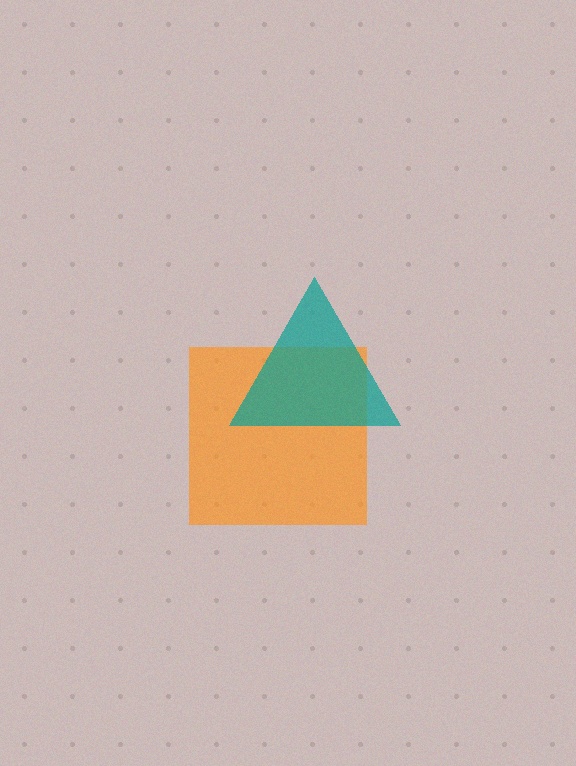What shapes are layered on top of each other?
The layered shapes are: an orange square, a teal triangle.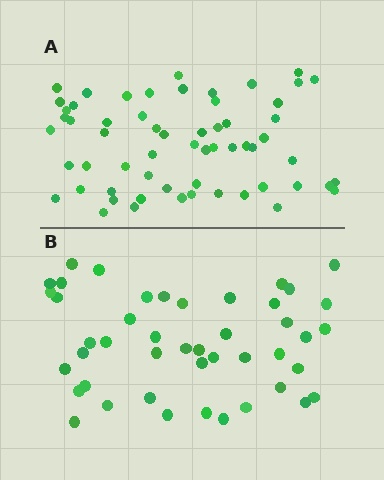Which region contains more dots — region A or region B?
Region A (the top region) has more dots.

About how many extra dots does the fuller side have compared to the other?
Region A has approximately 15 more dots than region B.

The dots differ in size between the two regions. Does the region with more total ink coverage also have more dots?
No. Region B has more total ink coverage because its dots are larger, but region A actually contains more individual dots. Total area can be misleading — the number of items is what matters here.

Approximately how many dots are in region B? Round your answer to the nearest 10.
About 40 dots. (The exact count is 45, which rounds to 40.)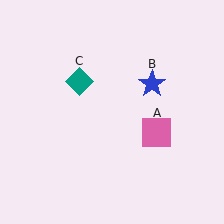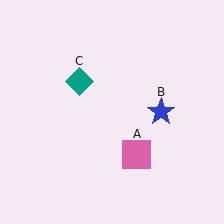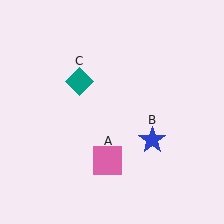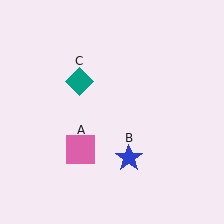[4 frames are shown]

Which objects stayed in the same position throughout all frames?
Teal diamond (object C) remained stationary.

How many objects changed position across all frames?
2 objects changed position: pink square (object A), blue star (object B).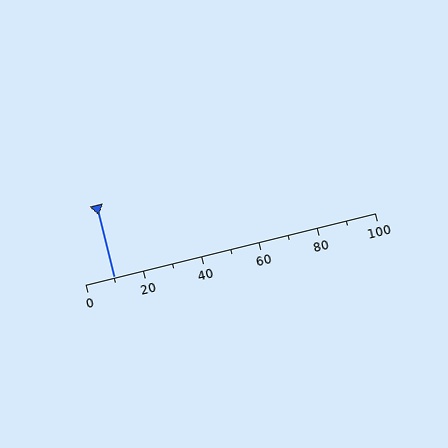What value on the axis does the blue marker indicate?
The marker indicates approximately 10.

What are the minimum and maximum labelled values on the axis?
The axis runs from 0 to 100.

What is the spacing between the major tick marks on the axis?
The major ticks are spaced 20 apart.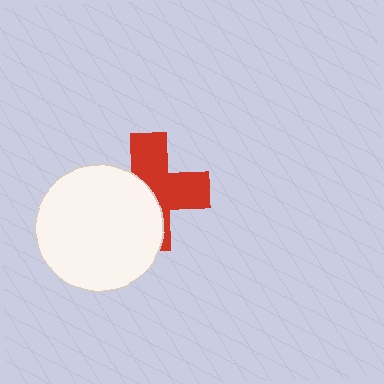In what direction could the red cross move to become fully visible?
The red cross could move right. That would shift it out from behind the white circle entirely.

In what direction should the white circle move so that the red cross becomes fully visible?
The white circle should move left. That is the shortest direction to clear the overlap and leave the red cross fully visible.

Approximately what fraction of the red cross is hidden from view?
Roughly 46% of the red cross is hidden behind the white circle.